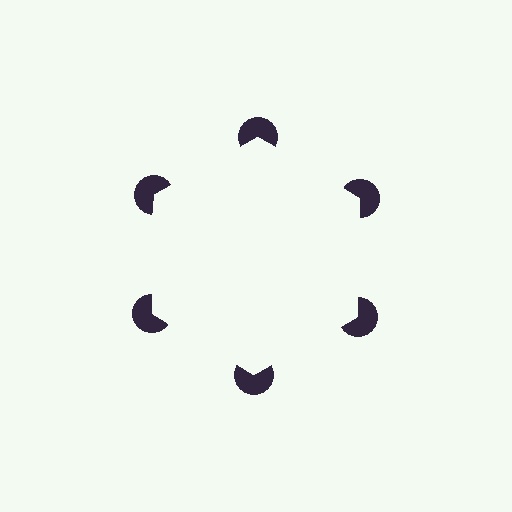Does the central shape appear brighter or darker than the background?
It typically appears slightly brighter than the background, even though no actual brightness change is drawn.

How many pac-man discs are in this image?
There are 6 — one at each vertex of the illusory hexagon.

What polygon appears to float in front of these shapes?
An illusory hexagon — its edges are inferred from the aligned wedge cuts in the pac-man discs, not physically drawn.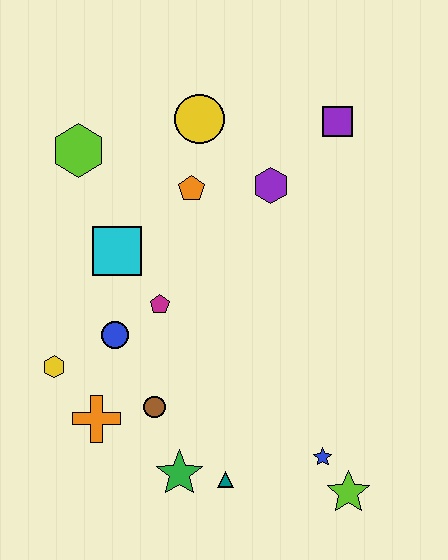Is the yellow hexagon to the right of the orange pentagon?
No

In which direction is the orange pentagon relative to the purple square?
The orange pentagon is to the left of the purple square.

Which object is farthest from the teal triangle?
The purple square is farthest from the teal triangle.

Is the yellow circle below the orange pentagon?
No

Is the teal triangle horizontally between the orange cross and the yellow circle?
No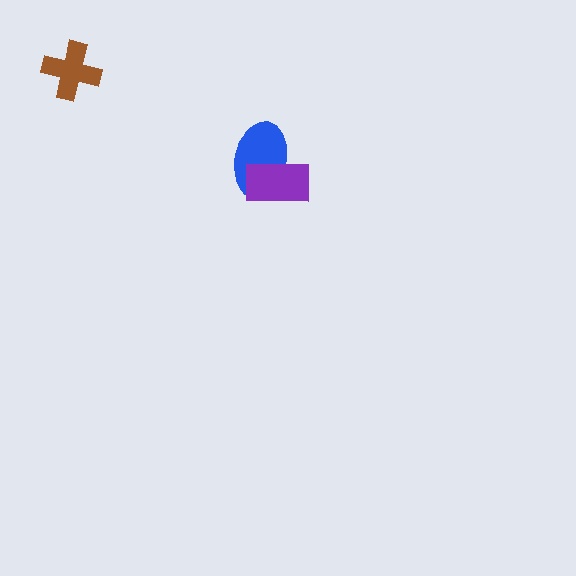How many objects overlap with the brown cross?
0 objects overlap with the brown cross.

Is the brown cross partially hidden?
No, no other shape covers it.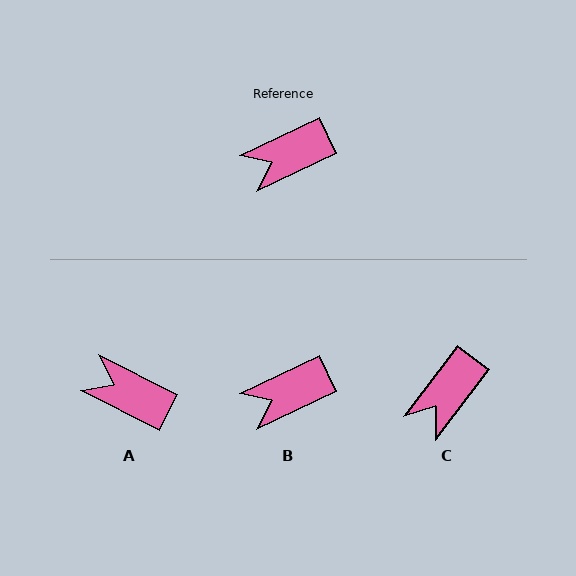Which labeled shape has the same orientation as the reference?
B.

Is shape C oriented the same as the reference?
No, it is off by about 28 degrees.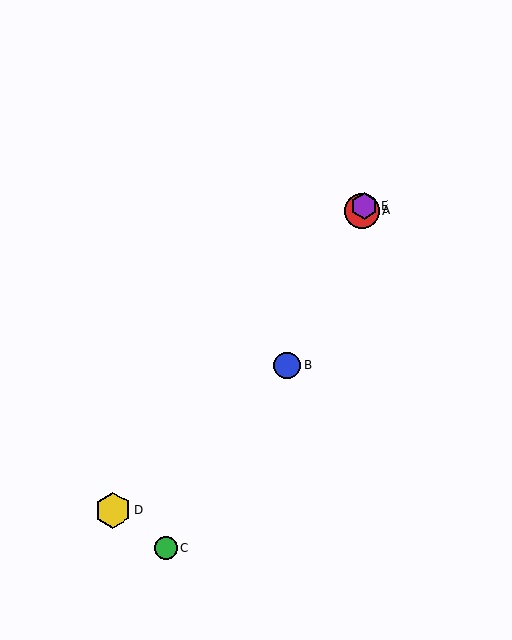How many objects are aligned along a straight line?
3 objects (A, B, E) are aligned along a straight line.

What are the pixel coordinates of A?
Object A is at (362, 211).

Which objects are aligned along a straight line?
Objects A, B, E are aligned along a straight line.